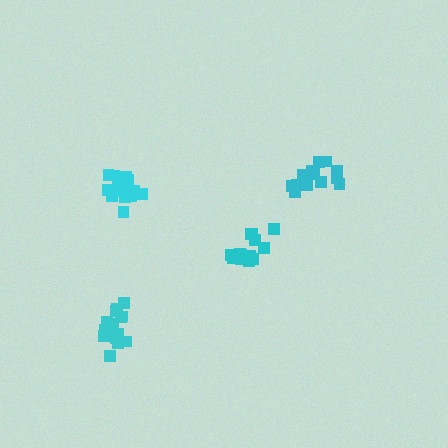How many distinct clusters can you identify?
There are 4 distinct clusters.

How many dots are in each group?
Group 1: 19 dots, Group 2: 15 dots, Group 3: 14 dots, Group 4: 14 dots (62 total).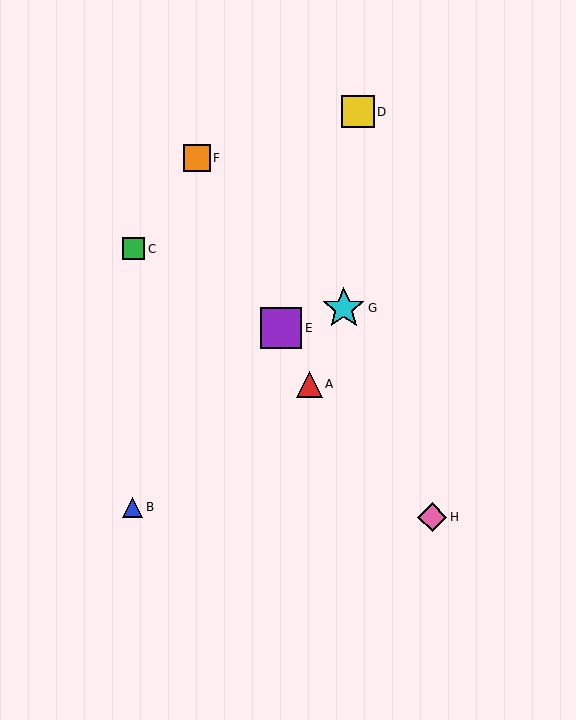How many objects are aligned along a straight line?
3 objects (A, E, F) are aligned along a straight line.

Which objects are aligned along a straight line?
Objects A, E, F are aligned along a straight line.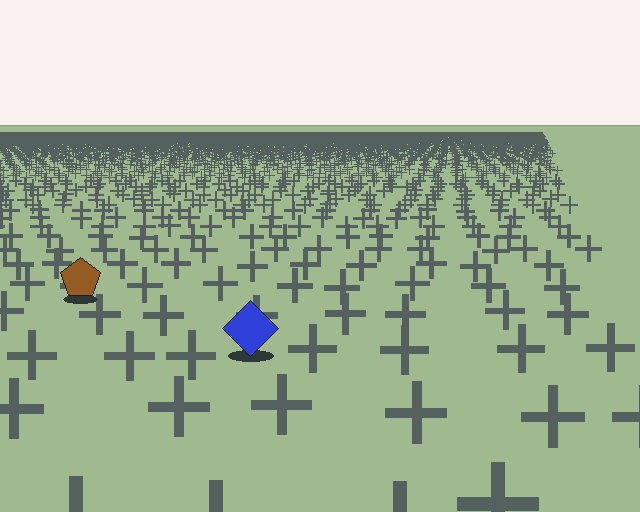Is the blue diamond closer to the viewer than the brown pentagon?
Yes. The blue diamond is closer — you can tell from the texture gradient: the ground texture is coarser near it.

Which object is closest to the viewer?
The blue diamond is closest. The texture marks near it are larger and more spread out.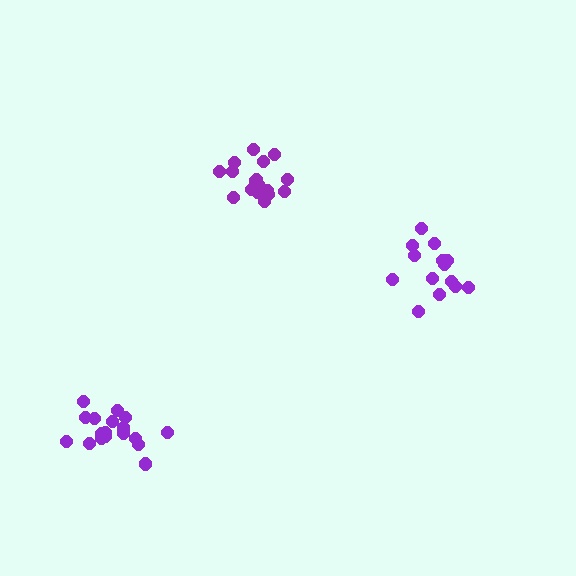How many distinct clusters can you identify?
There are 3 distinct clusters.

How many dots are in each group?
Group 1: 17 dots, Group 2: 19 dots, Group 3: 15 dots (51 total).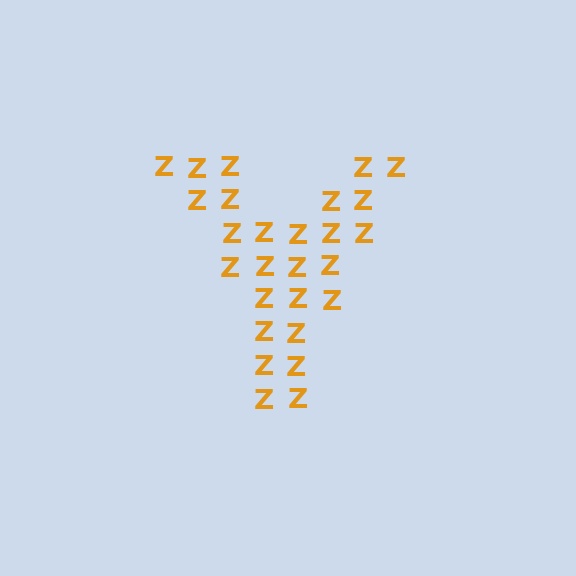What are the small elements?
The small elements are letter Z's.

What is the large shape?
The large shape is the letter Y.